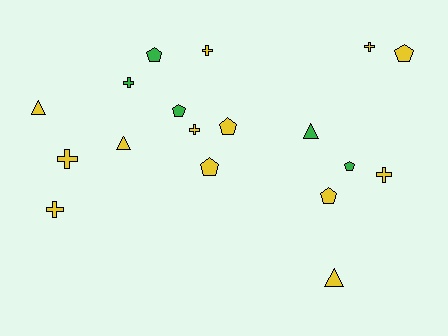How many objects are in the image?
There are 18 objects.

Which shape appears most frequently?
Cross, with 7 objects.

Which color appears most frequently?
Yellow, with 13 objects.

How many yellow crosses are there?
There are 6 yellow crosses.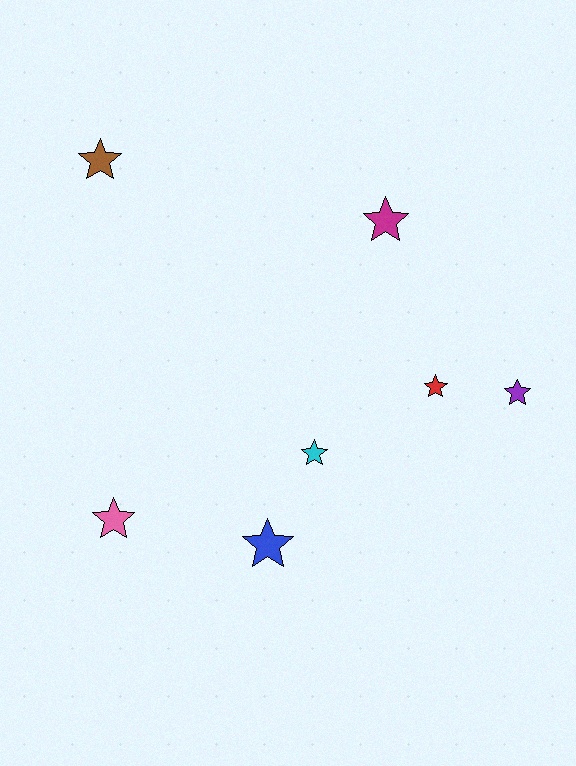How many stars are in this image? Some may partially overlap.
There are 7 stars.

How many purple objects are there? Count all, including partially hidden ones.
There is 1 purple object.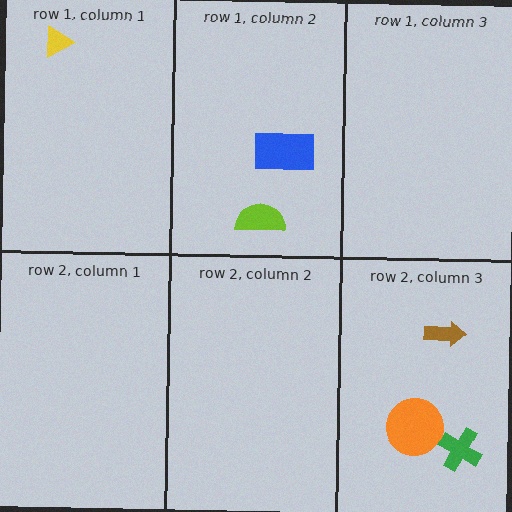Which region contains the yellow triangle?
The row 1, column 1 region.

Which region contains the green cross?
The row 2, column 3 region.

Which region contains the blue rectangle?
The row 1, column 2 region.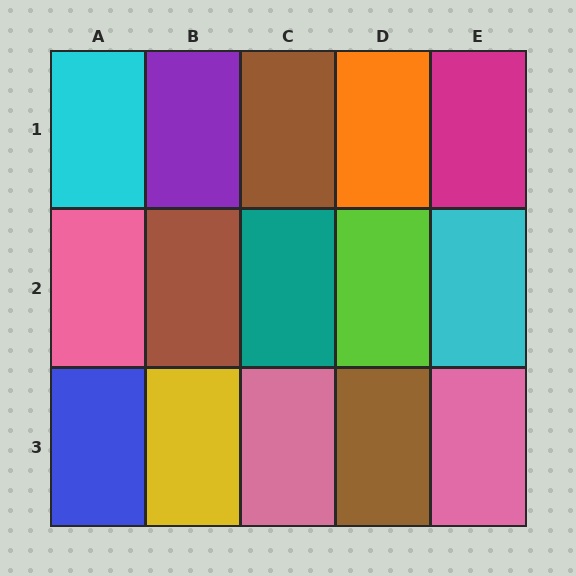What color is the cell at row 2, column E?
Cyan.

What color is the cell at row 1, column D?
Orange.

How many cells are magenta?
1 cell is magenta.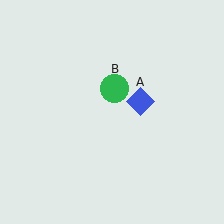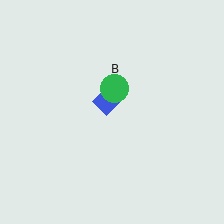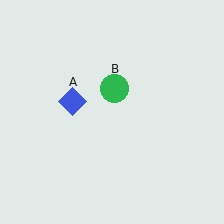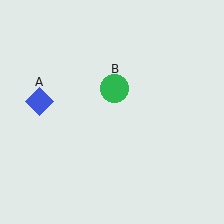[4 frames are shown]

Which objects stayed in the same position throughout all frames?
Green circle (object B) remained stationary.